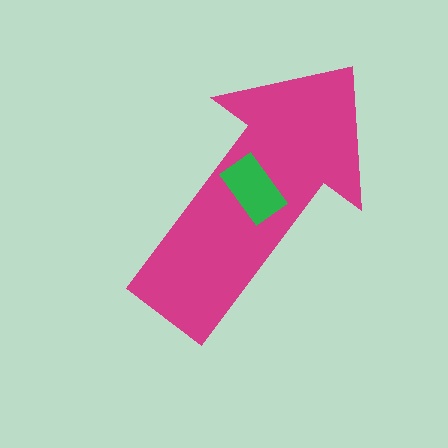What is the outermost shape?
The magenta arrow.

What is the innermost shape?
The green rectangle.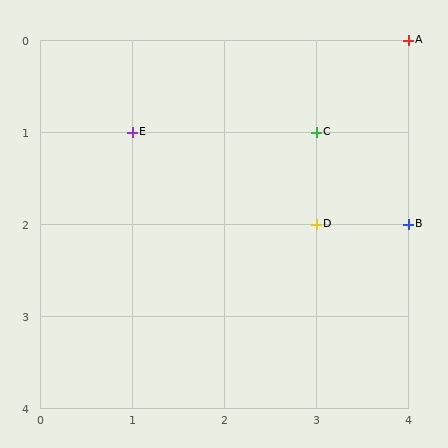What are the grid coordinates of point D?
Point D is at grid coordinates (3, 2).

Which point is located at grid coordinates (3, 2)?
Point D is at (3, 2).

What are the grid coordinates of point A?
Point A is at grid coordinates (4, 0).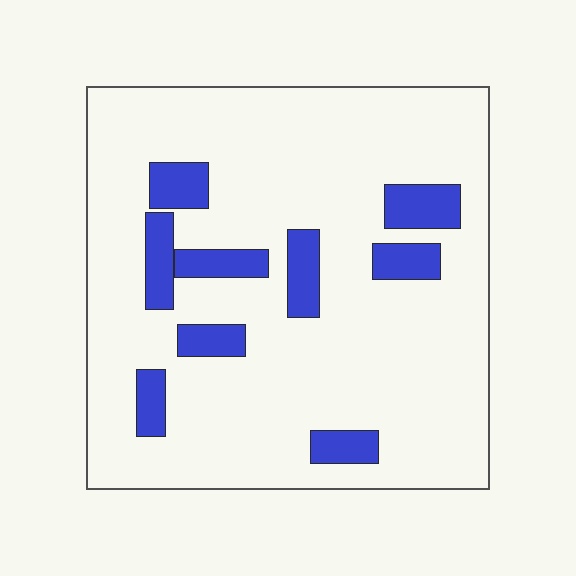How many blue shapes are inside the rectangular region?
9.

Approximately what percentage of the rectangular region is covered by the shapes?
Approximately 15%.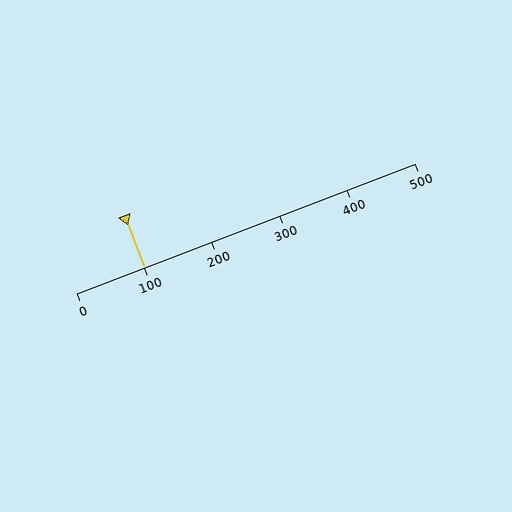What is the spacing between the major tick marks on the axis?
The major ticks are spaced 100 apart.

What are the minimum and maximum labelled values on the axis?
The axis runs from 0 to 500.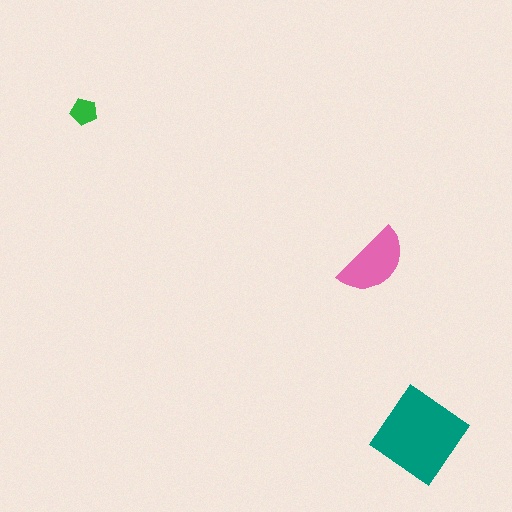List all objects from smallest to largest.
The green pentagon, the pink semicircle, the teal diamond.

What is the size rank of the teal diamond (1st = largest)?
1st.